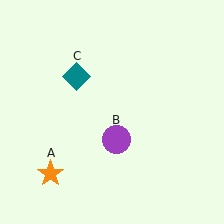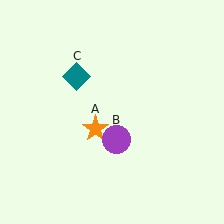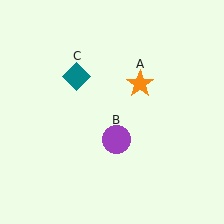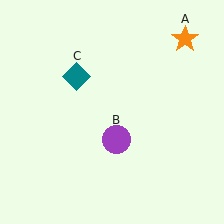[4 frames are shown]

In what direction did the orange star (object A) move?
The orange star (object A) moved up and to the right.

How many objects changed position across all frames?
1 object changed position: orange star (object A).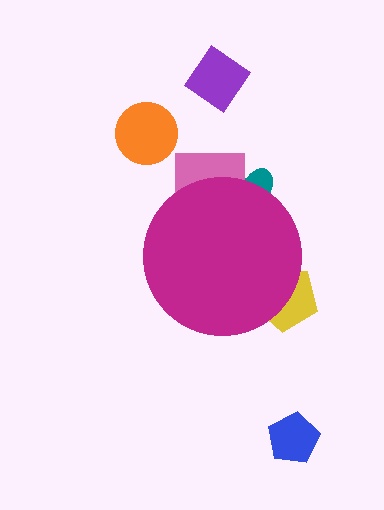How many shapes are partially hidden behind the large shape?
3 shapes are partially hidden.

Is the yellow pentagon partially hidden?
Yes, the yellow pentagon is partially hidden behind the magenta circle.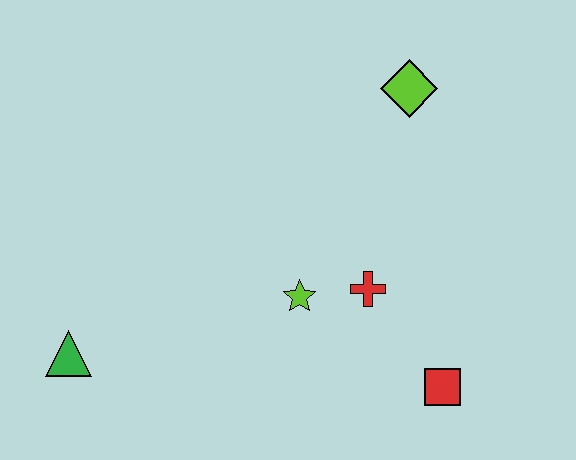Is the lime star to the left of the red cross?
Yes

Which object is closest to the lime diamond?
The red cross is closest to the lime diamond.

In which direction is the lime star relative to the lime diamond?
The lime star is below the lime diamond.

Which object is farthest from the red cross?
The green triangle is farthest from the red cross.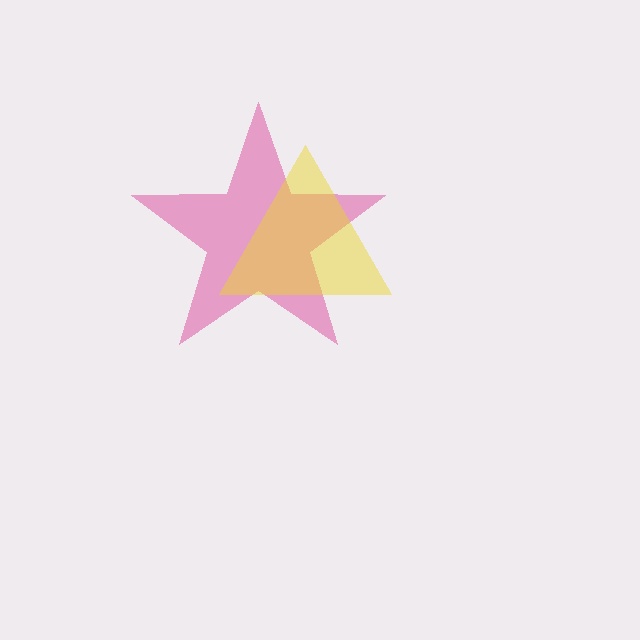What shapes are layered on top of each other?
The layered shapes are: a magenta star, a yellow triangle.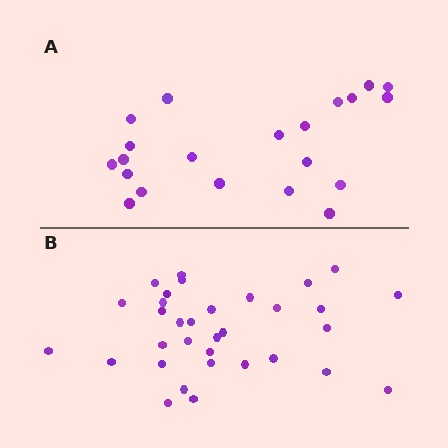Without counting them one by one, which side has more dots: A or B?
Region B (the bottom region) has more dots.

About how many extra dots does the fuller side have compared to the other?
Region B has roughly 12 or so more dots than region A.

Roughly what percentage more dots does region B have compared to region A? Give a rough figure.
About 55% more.